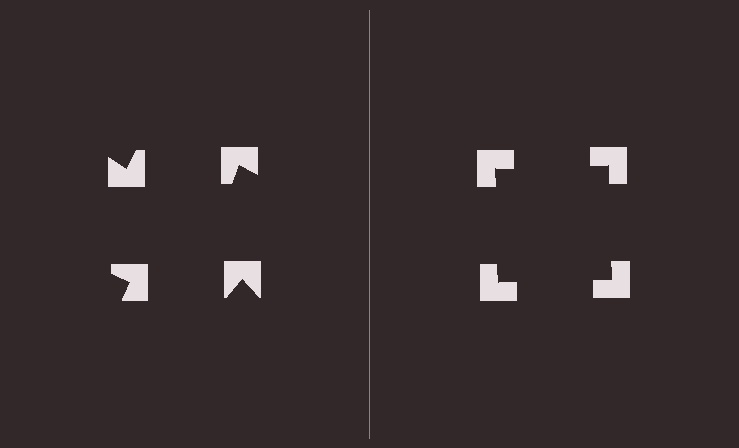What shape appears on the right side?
An illusory square.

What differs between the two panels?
The notched squares are positioned identically on both sides; only the wedge orientations differ. On the right they align to a square; on the left they are misaligned.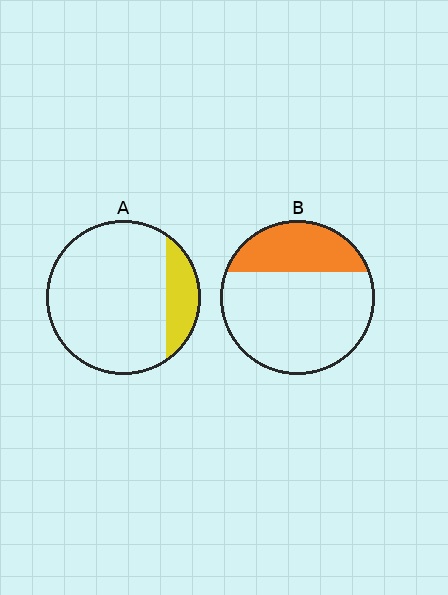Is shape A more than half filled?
No.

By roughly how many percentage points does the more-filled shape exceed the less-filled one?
By roughly 15 percentage points (B over A).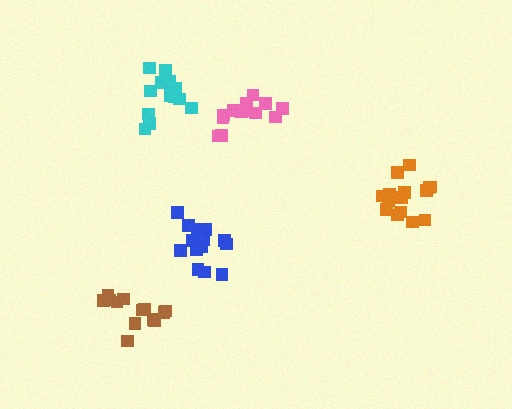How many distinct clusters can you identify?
There are 5 distinct clusters.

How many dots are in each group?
Group 1: 13 dots, Group 2: 14 dots, Group 3: 15 dots, Group 4: 14 dots, Group 5: 16 dots (72 total).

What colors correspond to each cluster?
The clusters are colored: brown, cyan, orange, pink, blue.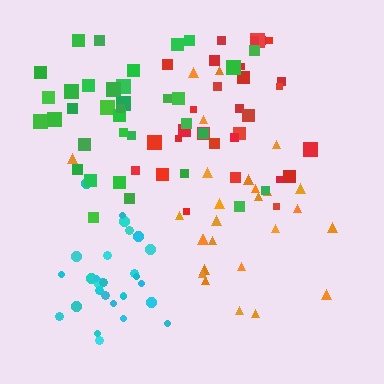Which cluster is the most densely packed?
Cyan.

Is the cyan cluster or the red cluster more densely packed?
Cyan.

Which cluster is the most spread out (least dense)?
Green.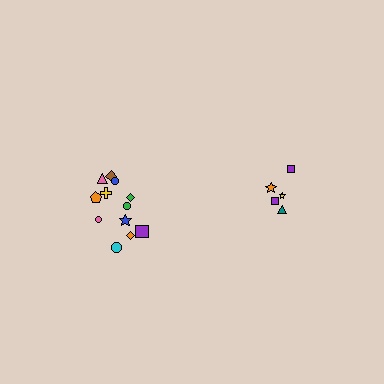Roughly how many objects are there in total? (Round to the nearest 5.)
Roughly 15 objects in total.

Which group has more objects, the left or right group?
The left group.